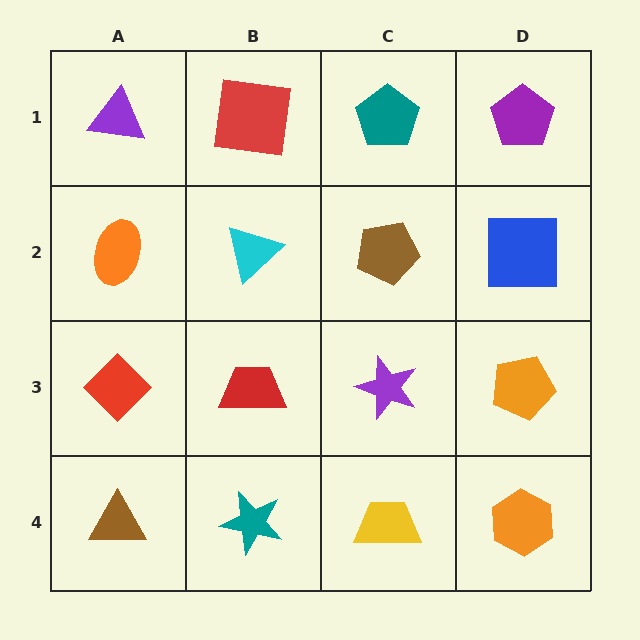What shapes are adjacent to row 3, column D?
A blue square (row 2, column D), an orange hexagon (row 4, column D), a purple star (row 3, column C).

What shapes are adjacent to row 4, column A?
A red diamond (row 3, column A), a teal star (row 4, column B).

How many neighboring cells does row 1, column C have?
3.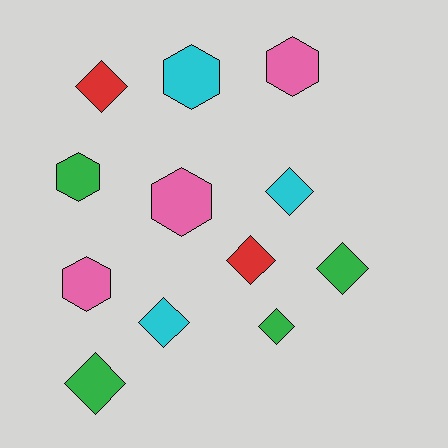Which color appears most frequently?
Green, with 4 objects.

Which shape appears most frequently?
Diamond, with 7 objects.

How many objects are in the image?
There are 12 objects.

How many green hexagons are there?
There is 1 green hexagon.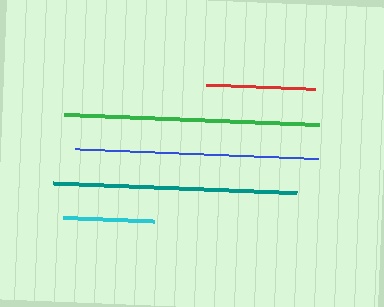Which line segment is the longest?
The green line is the longest at approximately 256 pixels.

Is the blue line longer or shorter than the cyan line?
The blue line is longer than the cyan line.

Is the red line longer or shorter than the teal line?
The teal line is longer than the red line.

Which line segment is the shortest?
The cyan line is the shortest at approximately 91 pixels.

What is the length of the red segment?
The red segment is approximately 109 pixels long.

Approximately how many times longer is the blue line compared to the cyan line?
The blue line is approximately 2.7 times the length of the cyan line.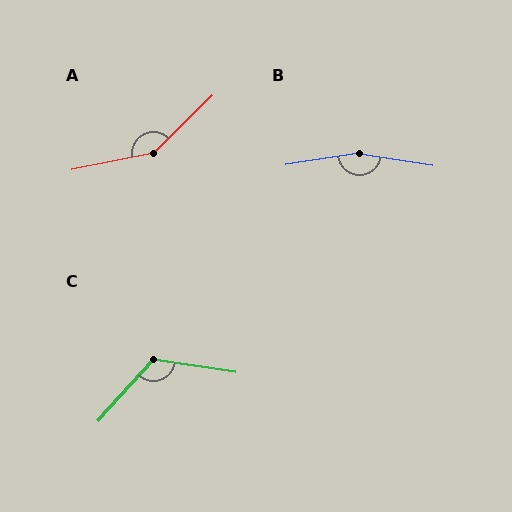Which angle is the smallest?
C, at approximately 123 degrees.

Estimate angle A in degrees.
Approximately 147 degrees.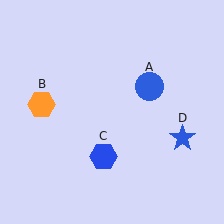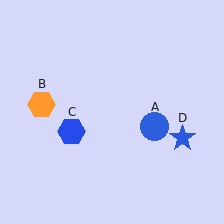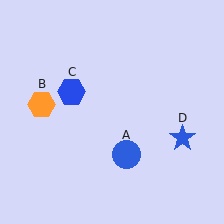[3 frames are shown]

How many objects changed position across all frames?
2 objects changed position: blue circle (object A), blue hexagon (object C).